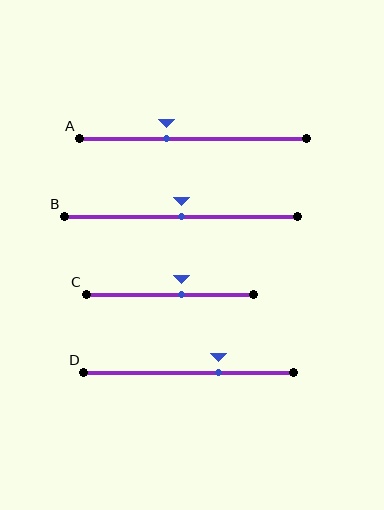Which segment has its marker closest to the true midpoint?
Segment B has its marker closest to the true midpoint.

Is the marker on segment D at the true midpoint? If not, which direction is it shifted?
No, the marker on segment D is shifted to the right by about 14% of the segment length.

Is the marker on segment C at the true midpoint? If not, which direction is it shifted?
No, the marker on segment C is shifted to the right by about 7% of the segment length.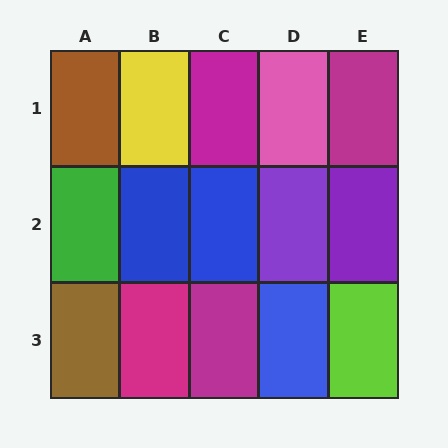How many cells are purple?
2 cells are purple.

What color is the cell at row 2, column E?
Purple.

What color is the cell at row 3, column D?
Blue.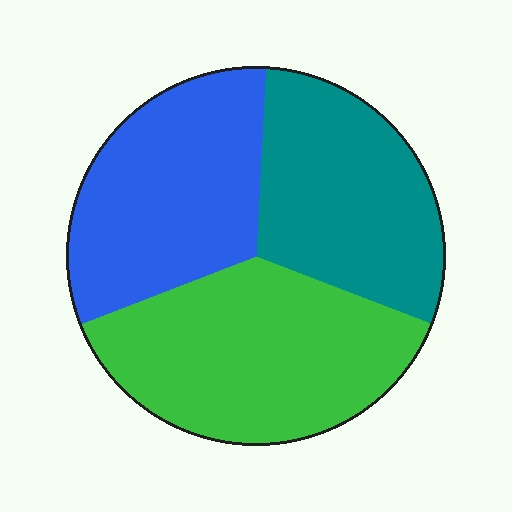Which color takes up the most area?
Green, at roughly 40%.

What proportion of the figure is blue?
Blue covers 32% of the figure.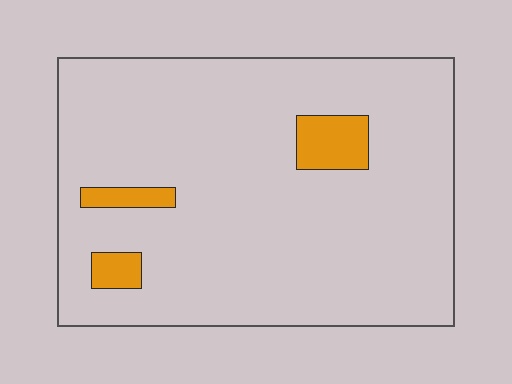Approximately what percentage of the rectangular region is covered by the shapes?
Approximately 5%.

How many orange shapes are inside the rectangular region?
3.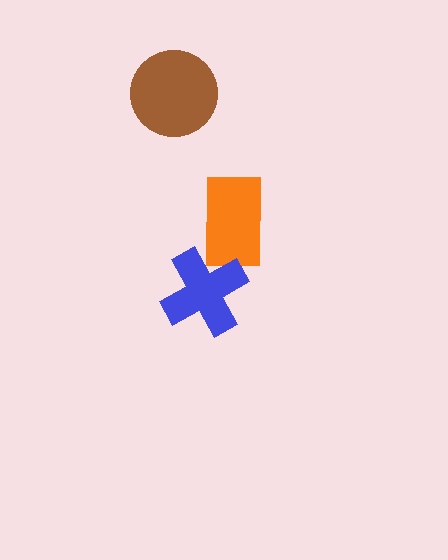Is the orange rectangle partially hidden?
Yes, it is partially covered by another shape.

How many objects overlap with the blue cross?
1 object overlaps with the blue cross.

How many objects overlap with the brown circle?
0 objects overlap with the brown circle.